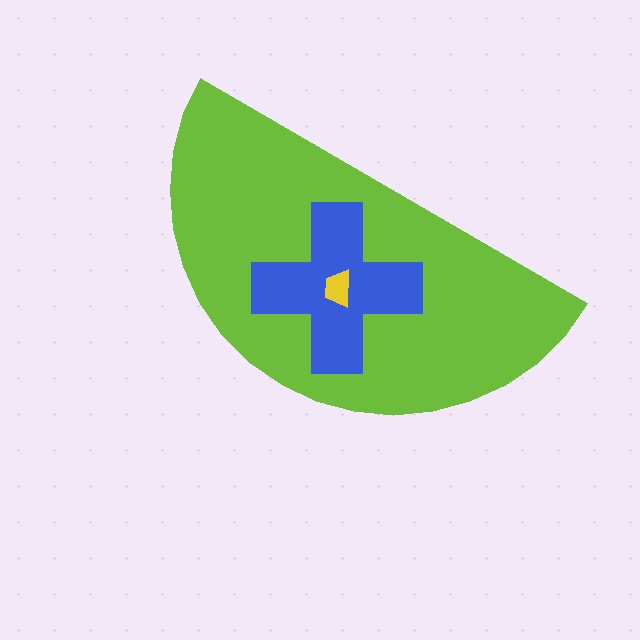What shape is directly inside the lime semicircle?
The blue cross.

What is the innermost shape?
The yellow trapezoid.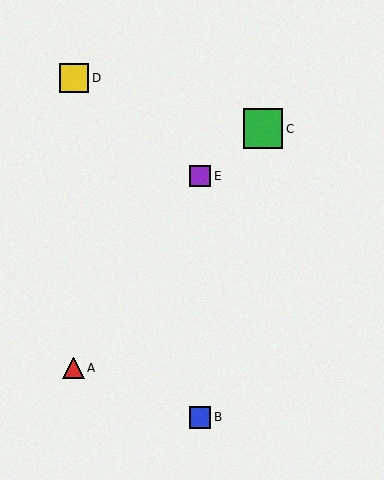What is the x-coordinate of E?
Object E is at x≈200.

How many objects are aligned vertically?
2 objects (B, E) are aligned vertically.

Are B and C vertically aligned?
No, B is at x≈200 and C is at x≈263.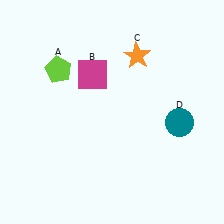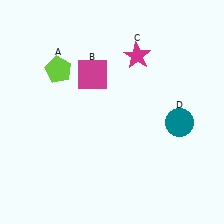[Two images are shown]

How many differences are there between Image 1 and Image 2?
There is 1 difference between the two images.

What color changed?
The star (C) changed from orange in Image 1 to magenta in Image 2.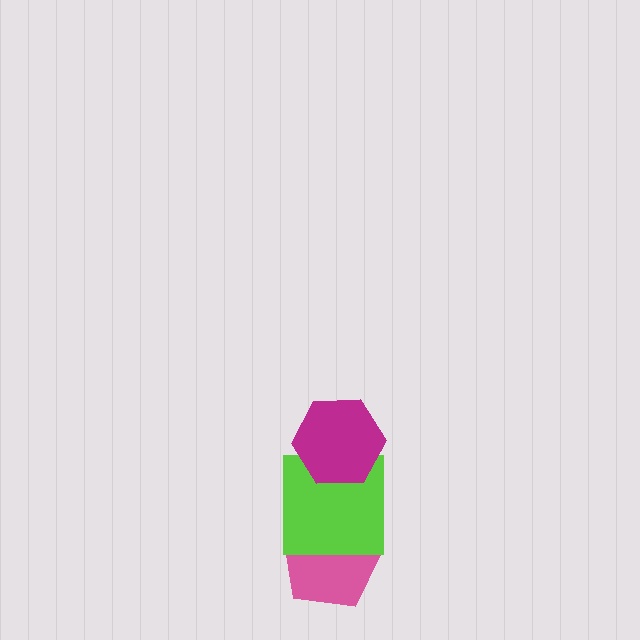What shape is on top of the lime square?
The magenta hexagon is on top of the lime square.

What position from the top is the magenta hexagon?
The magenta hexagon is 1st from the top.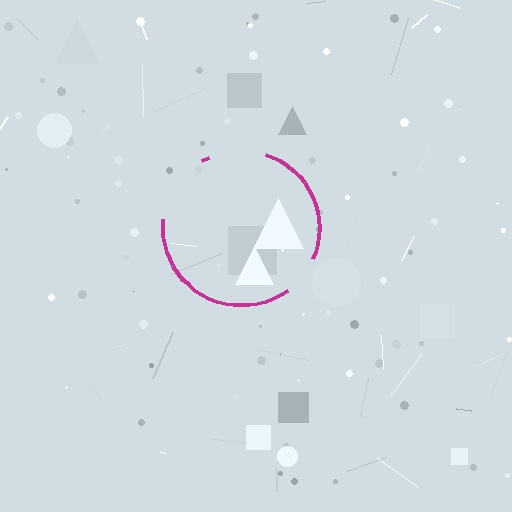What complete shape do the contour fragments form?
The contour fragments form a circle.